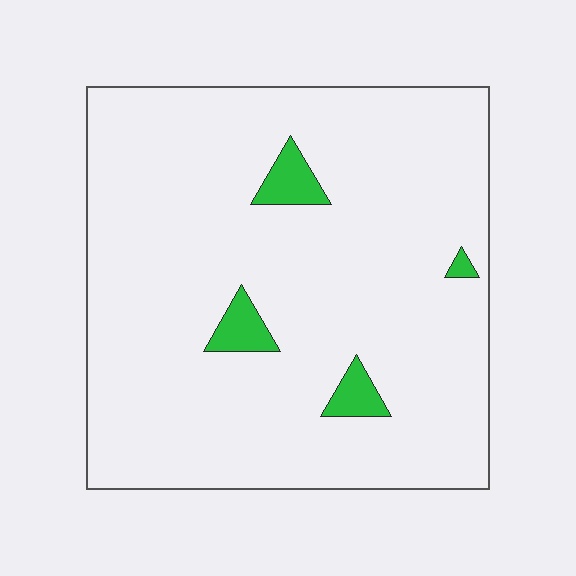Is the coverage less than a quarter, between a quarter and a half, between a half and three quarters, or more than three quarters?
Less than a quarter.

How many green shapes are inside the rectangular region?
4.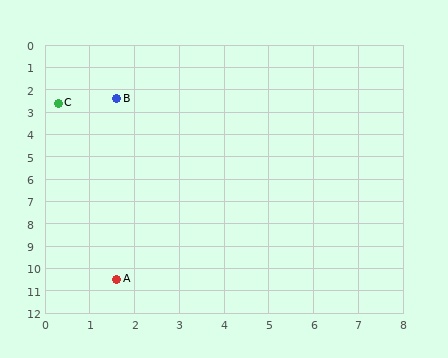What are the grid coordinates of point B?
Point B is at approximately (1.6, 2.4).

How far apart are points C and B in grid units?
Points C and B are about 1.3 grid units apart.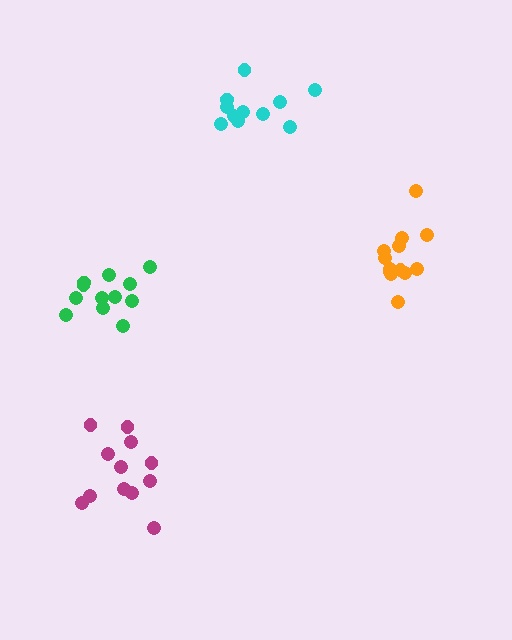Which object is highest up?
The cyan cluster is topmost.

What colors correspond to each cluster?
The clusters are colored: cyan, magenta, green, orange.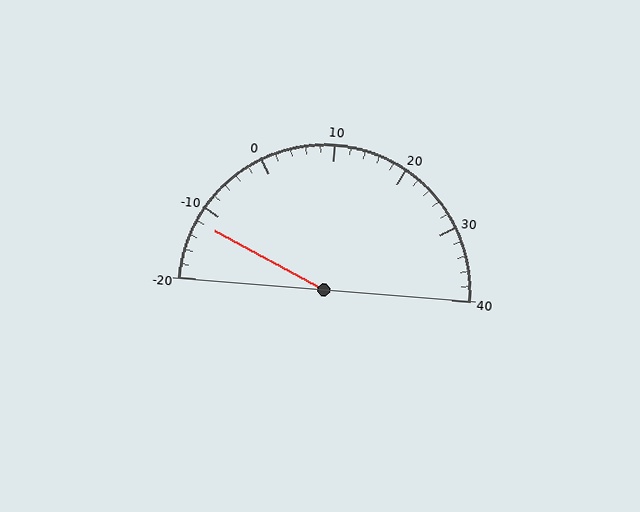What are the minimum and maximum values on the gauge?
The gauge ranges from -20 to 40.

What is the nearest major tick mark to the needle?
The nearest major tick mark is -10.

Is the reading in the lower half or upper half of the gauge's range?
The reading is in the lower half of the range (-20 to 40).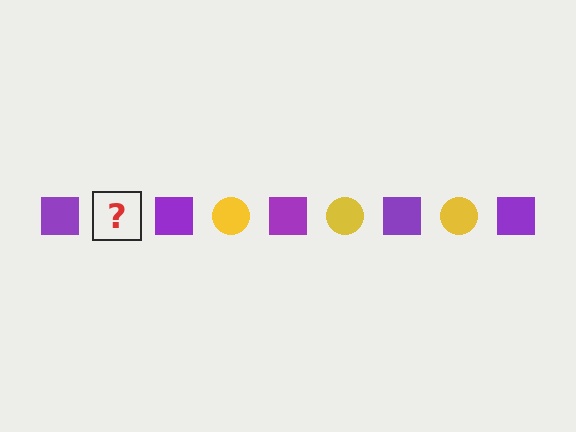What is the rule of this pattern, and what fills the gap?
The rule is that the pattern alternates between purple square and yellow circle. The gap should be filled with a yellow circle.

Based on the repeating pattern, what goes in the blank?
The blank should be a yellow circle.